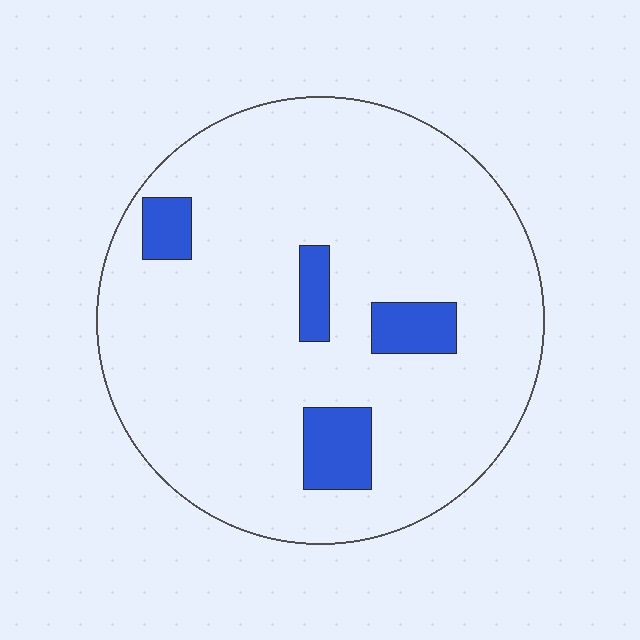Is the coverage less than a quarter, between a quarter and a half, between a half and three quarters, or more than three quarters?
Less than a quarter.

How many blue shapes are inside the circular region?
4.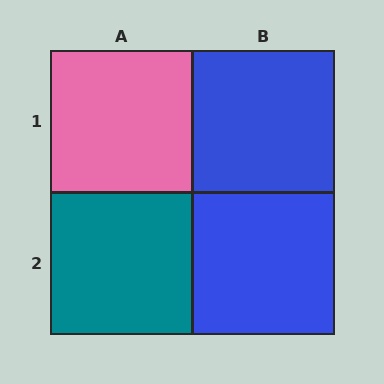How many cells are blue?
2 cells are blue.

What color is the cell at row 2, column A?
Teal.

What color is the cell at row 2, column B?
Blue.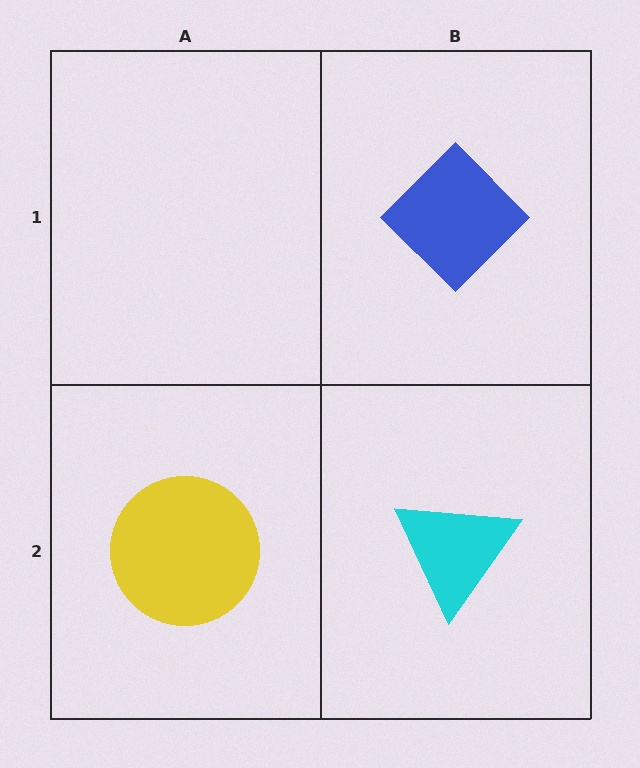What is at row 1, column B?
A blue diamond.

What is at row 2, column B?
A cyan triangle.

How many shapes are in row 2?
2 shapes.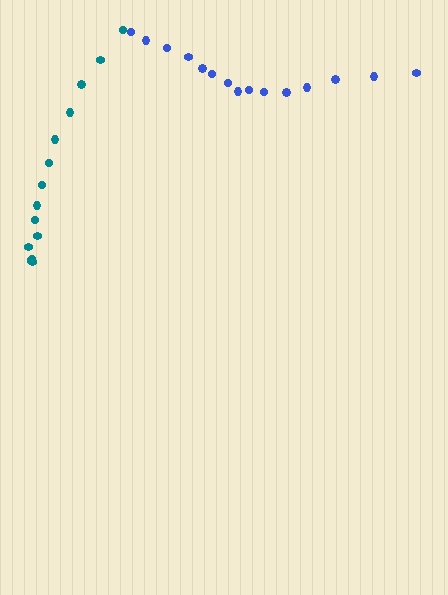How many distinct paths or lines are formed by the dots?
There are 2 distinct paths.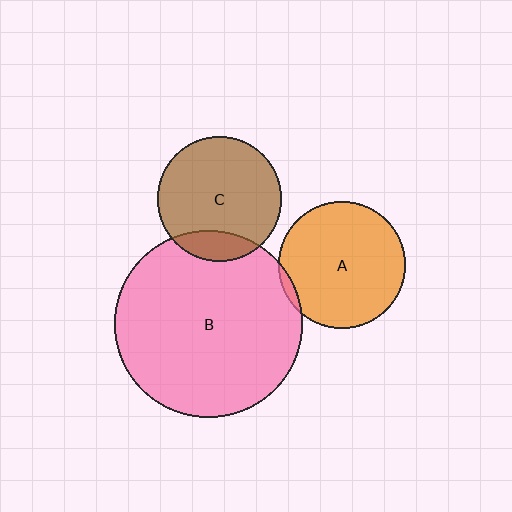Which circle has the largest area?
Circle B (pink).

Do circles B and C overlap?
Yes.